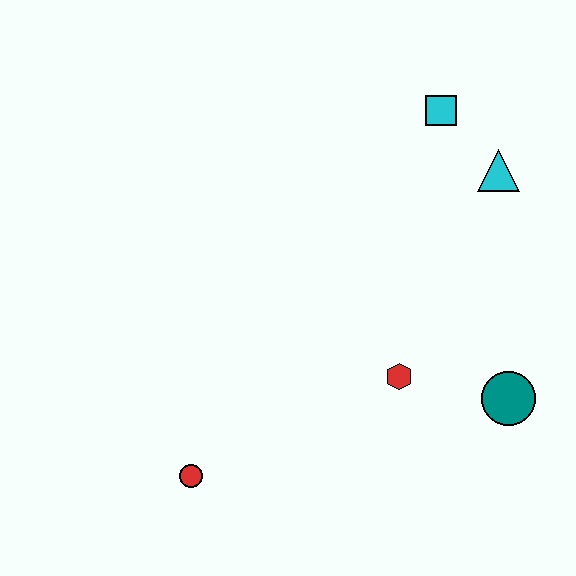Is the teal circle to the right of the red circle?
Yes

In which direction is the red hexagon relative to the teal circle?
The red hexagon is to the left of the teal circle.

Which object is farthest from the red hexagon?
The cyan square is farthest from the red hexagon.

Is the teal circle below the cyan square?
Yes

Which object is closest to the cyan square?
The cyan triangle is closest to the cyan square.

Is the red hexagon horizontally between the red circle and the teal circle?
Yes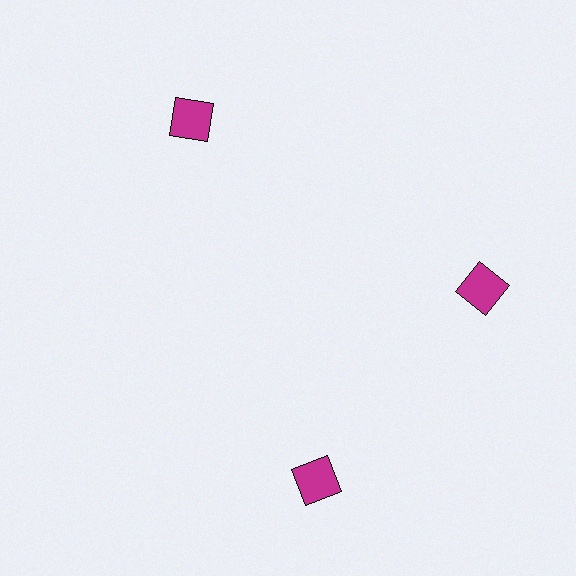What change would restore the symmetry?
The symmetry would be restored by rotating it back into even spacing with its neighbors so that all 3 squares sit at equal angles and equal distance from the center.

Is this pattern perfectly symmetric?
No. The 3 magenta squares are arranged in a ring, but one element near the 7 o'clock position is rotated out of alignment along the ring, breaking the 3-fold rotational symmetry.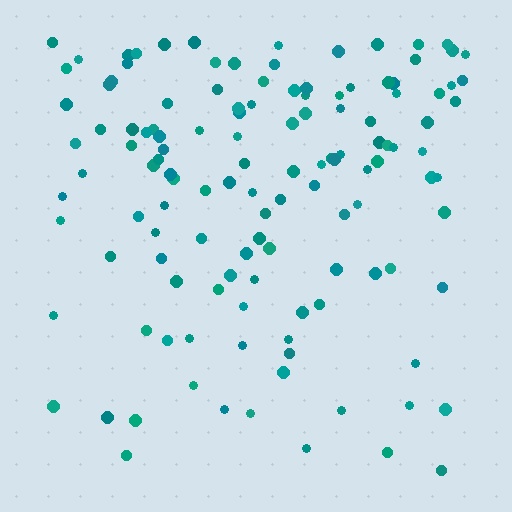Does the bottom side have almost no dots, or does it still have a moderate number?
Still a moderate number, just noticeably fewer than the top.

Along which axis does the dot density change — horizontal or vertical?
Vertical.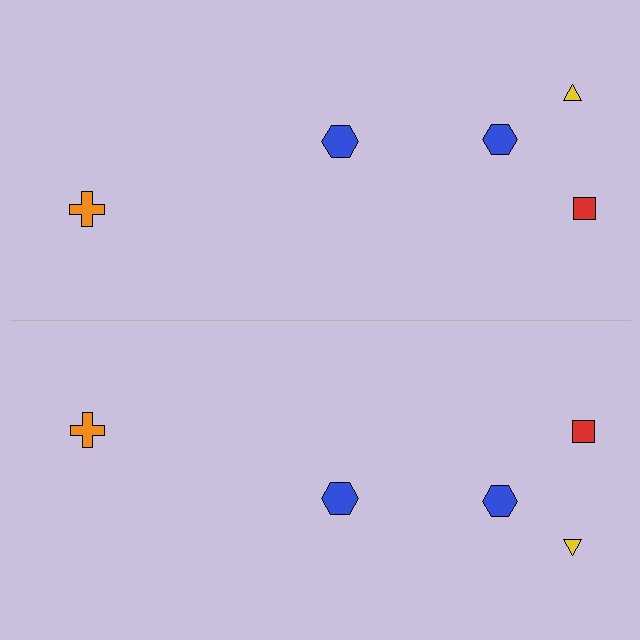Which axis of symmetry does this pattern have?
The pattern has a horizontal axis of symmetry running through the center of the image.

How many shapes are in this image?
There are 10 shapes in this image.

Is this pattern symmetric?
Yes, this pattern has bilateral (reflection) symmetry.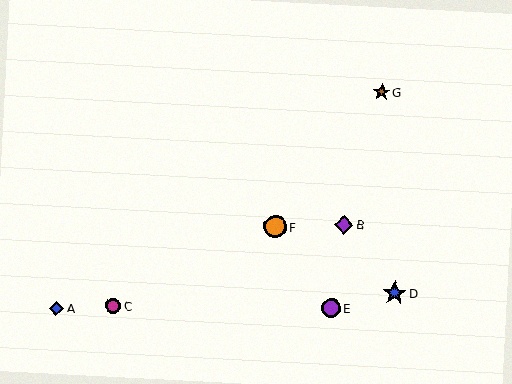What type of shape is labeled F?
Shape F is an orange circle.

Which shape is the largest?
The blue star (labeled D) is the largest.